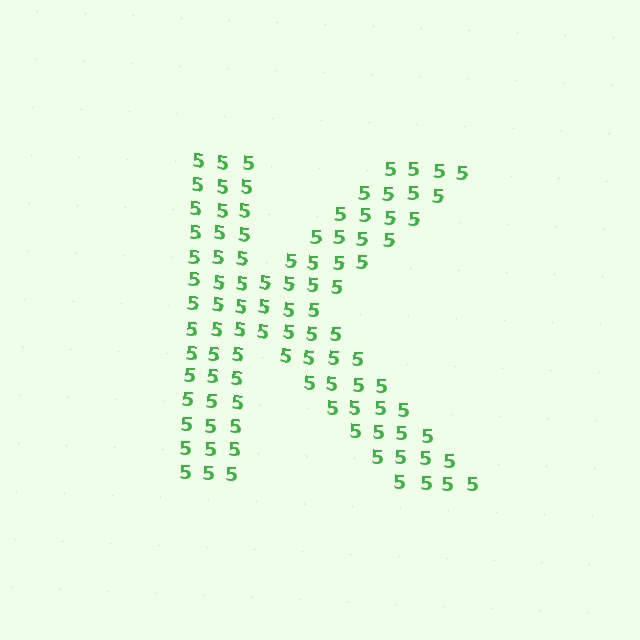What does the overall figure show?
The overall figure shows the letter K.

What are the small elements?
The small elements are digit 5's.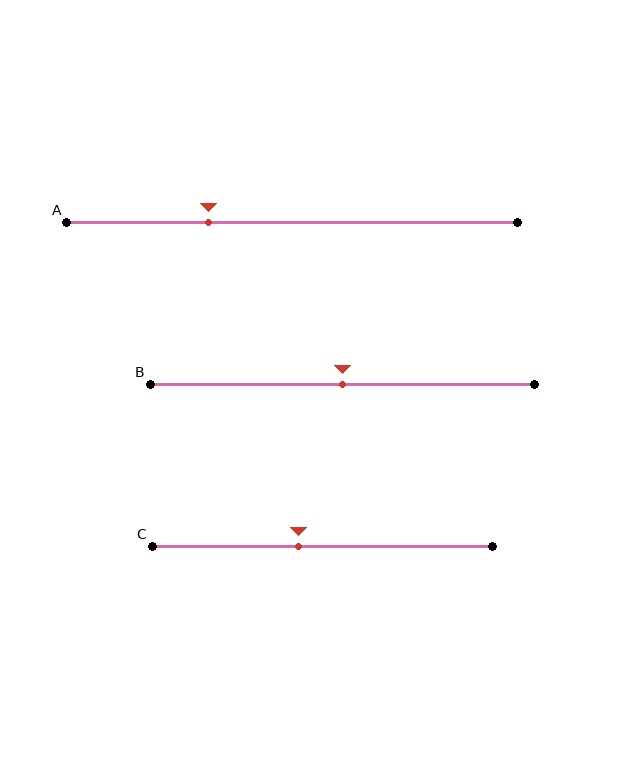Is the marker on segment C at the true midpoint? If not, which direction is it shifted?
No, the marker on segment C is shifted to the left by about 7% of the segment length.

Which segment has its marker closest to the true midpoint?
Segment B has its marker closest to the true midpoint.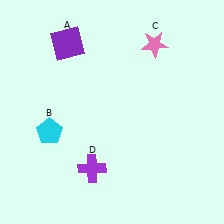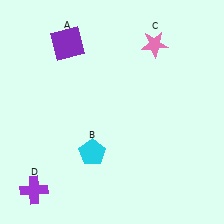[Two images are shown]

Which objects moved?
The objects that moved are: the cyan pentagon (B), the purple cross (D).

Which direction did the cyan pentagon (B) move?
The cyan pentagon (B) moved right.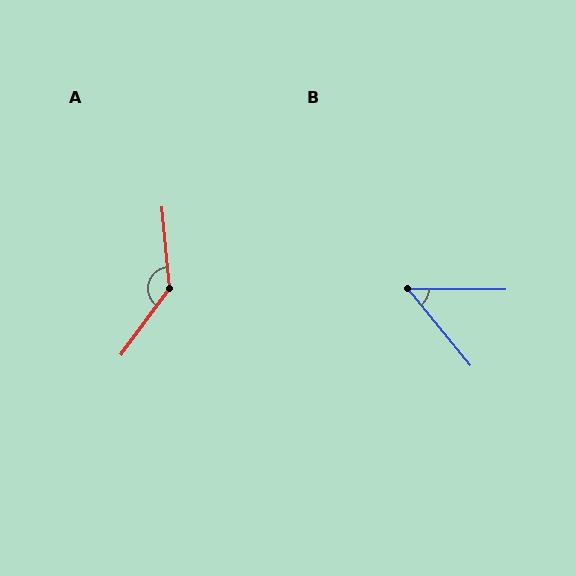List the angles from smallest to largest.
B (51°), A (139°).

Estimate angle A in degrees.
Approximately 139 degrees.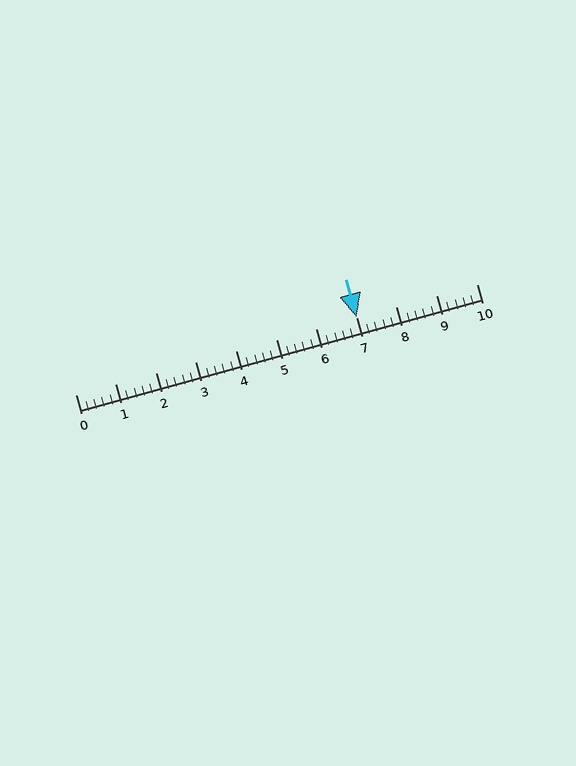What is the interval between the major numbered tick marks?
The major tick marks are spaced 1 units apart.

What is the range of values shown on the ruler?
The ruler shows values from 0 to 10.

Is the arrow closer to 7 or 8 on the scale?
The arrow is closer to 7.